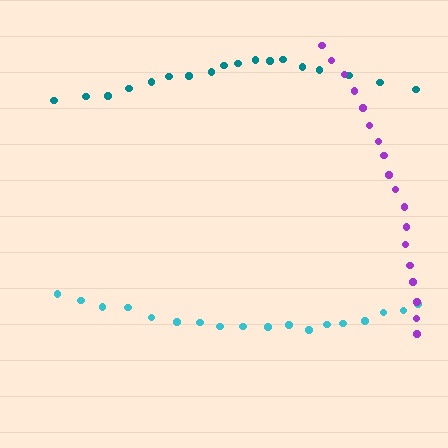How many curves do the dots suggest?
There are 3 distinct paths.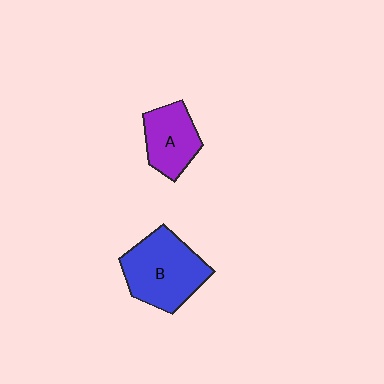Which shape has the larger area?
Shape B (blue).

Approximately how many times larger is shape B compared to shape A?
Approximately 1.5 times.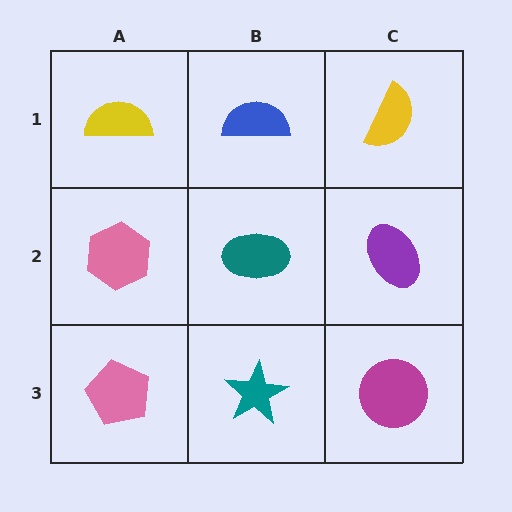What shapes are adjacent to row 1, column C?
A purple ellipse (row 2, column C), a blue semicircle (row 1, column B).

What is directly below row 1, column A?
A pink hexagon.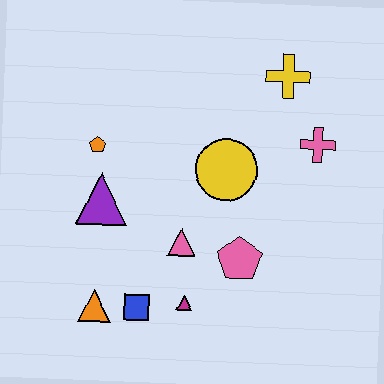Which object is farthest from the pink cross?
The orange triangle is farthest from the pink cross.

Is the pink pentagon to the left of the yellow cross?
Yes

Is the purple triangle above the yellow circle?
No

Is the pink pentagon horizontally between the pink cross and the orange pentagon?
Yes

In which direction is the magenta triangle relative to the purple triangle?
The magenta triangle is below the purple triangle.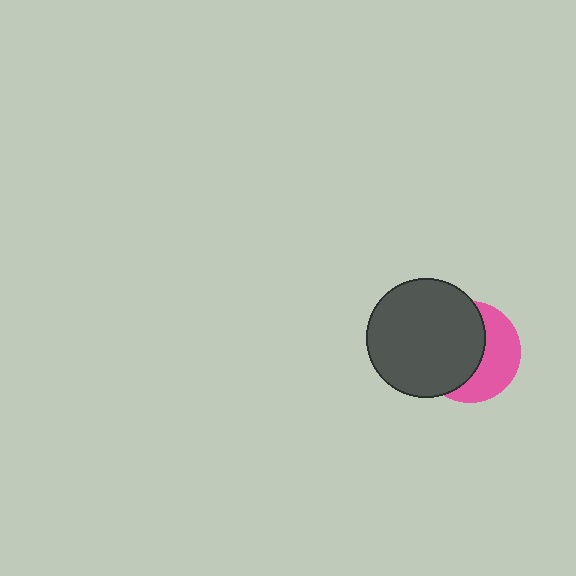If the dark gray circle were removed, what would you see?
You would see the complete pink circle.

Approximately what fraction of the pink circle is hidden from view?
Roughly 57% of the pink circle is hidden behind the dark gray circle.